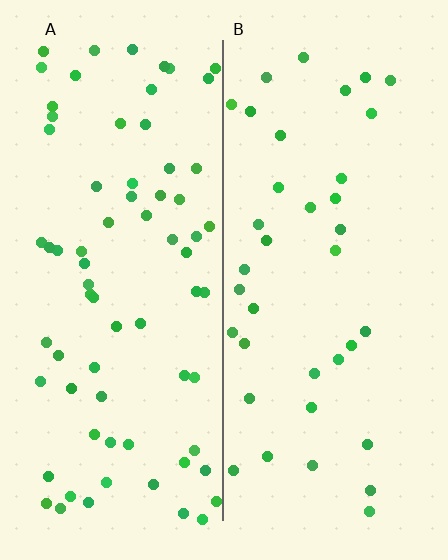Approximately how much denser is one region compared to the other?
Approximately 1.9× — region A over region B.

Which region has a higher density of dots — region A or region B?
A (the left).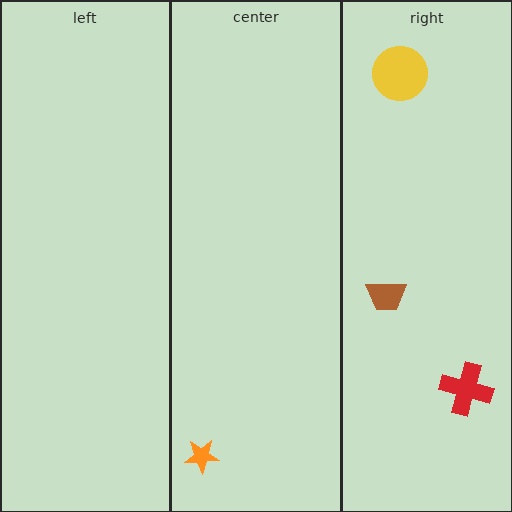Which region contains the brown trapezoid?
The right region.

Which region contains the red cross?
The right region.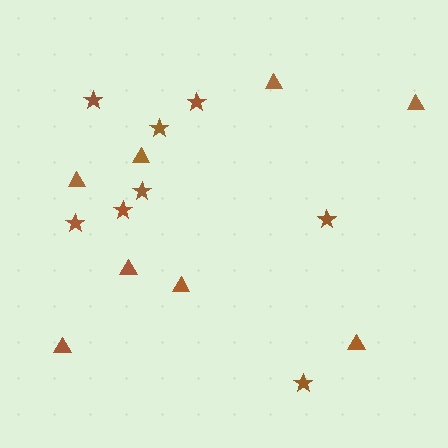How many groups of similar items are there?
There are 2 groups: one group of triangles (8) and one group of stars (8).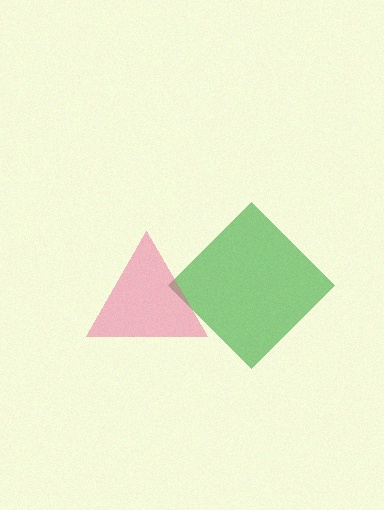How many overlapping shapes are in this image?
There are 2 overlapping shapes in the image.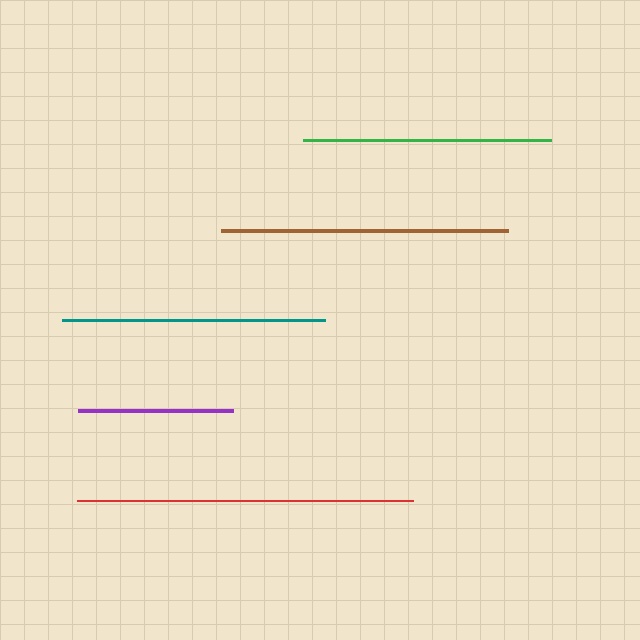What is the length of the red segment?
The red segment is approximately 336 pixels long.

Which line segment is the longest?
The red line is the longest at approximately 336 pixels.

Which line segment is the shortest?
The purple line is the shortest at approximately 155 pixels.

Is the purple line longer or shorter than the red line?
The red line is longer than the purple line.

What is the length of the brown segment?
The brown segment is approximately 287 pixels long.